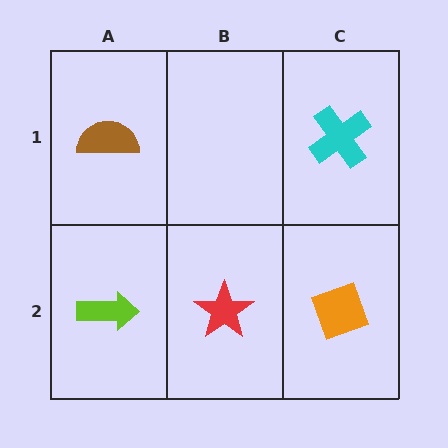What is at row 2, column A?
A lime arrow.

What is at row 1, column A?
A brown semicircle.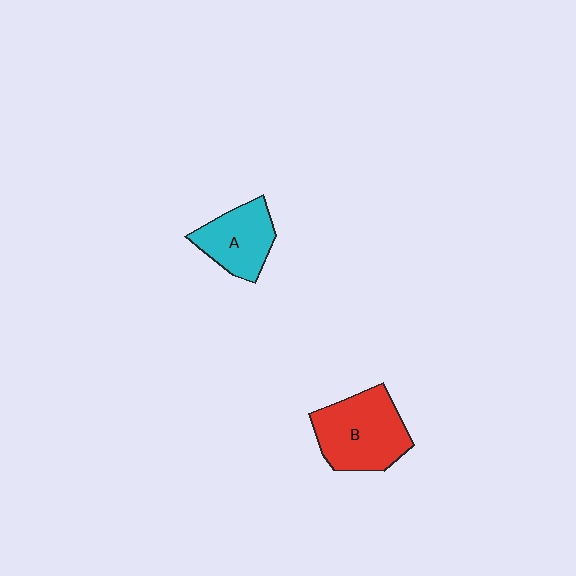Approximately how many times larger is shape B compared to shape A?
Approximately 1.4 times.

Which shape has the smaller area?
Shape A (cyan).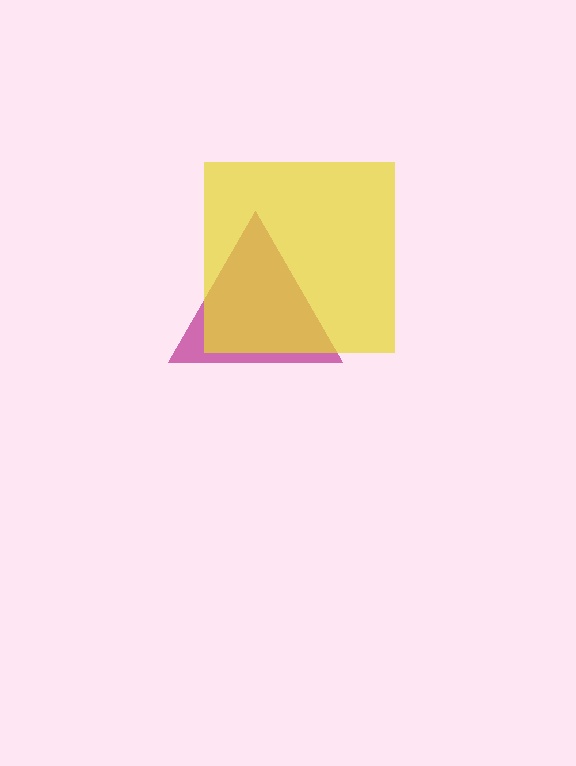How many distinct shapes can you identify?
There are 2 distinct shapes: a magenta triangle, a yellow square.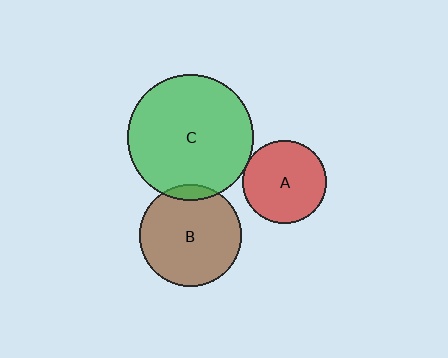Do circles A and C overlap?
Yes.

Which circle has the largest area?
Circle C (green).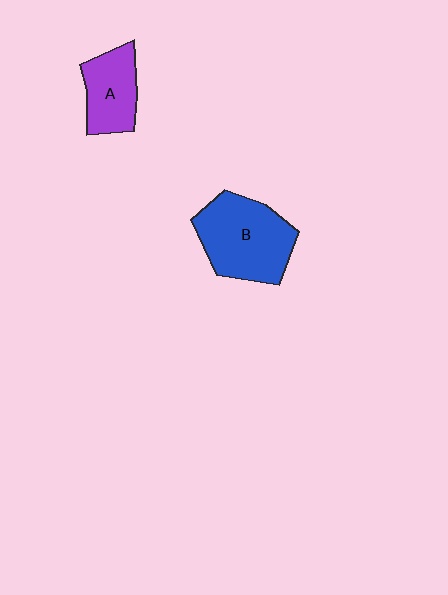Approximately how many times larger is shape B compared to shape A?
Approximately 1.6 times.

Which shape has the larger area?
Shape B (blue).